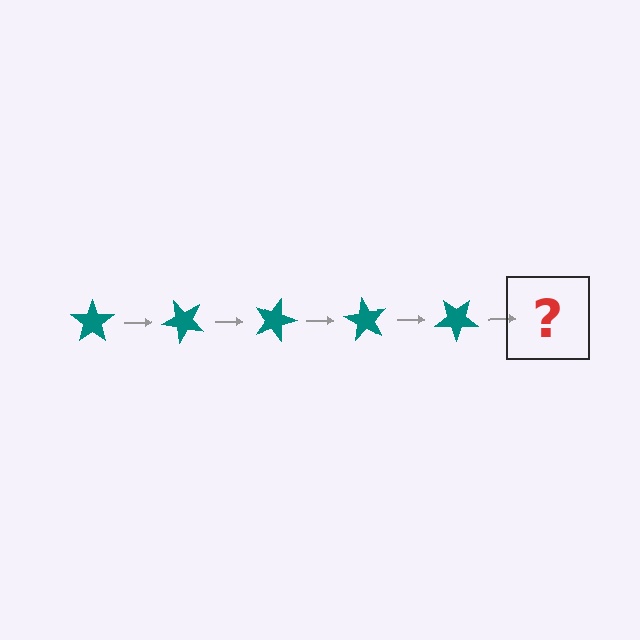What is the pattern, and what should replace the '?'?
The pattern is that the star rotates 45 degrees each step. The '?' should be a teal star rotated 225 degrees.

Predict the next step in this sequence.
The next step is a teal star rotated 225 degrees.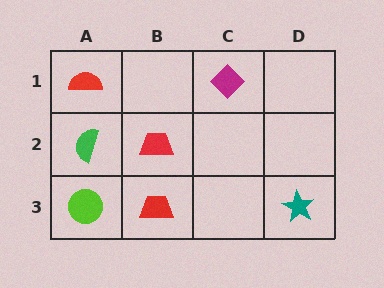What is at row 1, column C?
A magenta diamond.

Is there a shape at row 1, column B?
No, that cell is empty.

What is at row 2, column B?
A red trapezoid.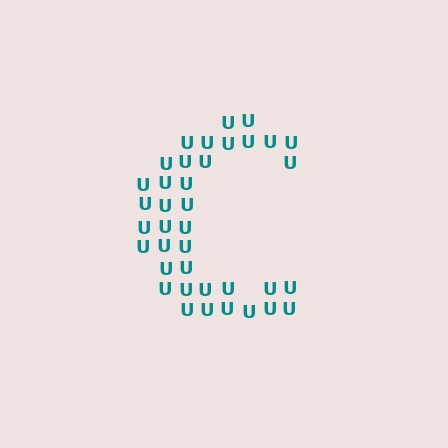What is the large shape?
The large shape is the letter C.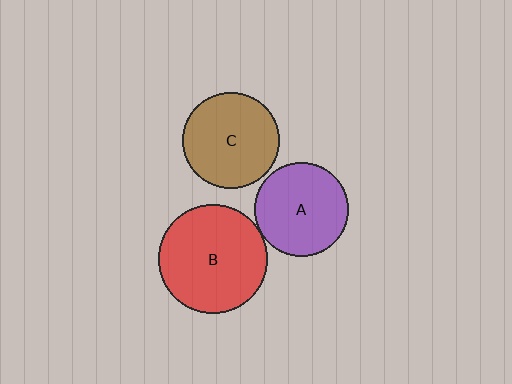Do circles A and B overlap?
Yes.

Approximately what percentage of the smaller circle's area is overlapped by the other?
Approximately 5%.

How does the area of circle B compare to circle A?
Approximately 1.3 times.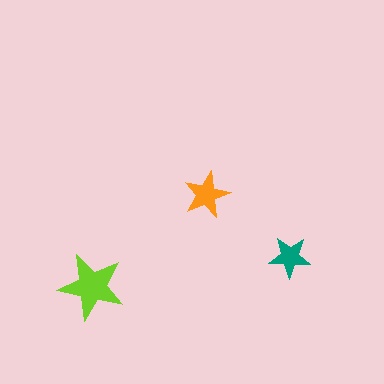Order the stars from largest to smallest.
the lime one, the orange one, the teal one.